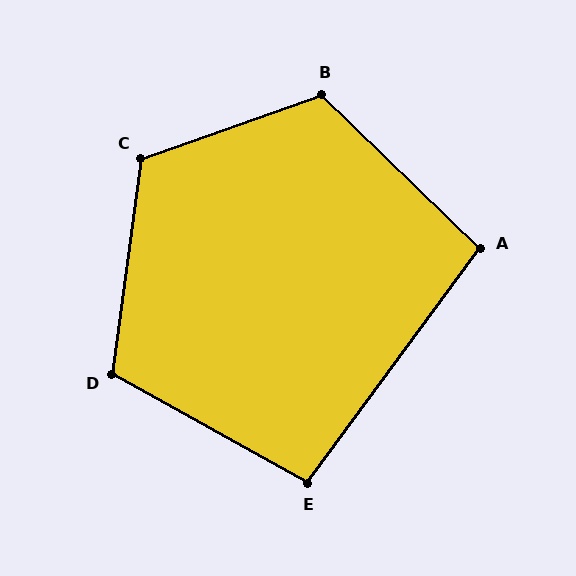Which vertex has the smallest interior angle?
E, at approximately 97 degrees.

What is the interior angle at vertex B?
Approximately 116 degrees (obtuse).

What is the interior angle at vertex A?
Approximately 98 degrees (obtuse).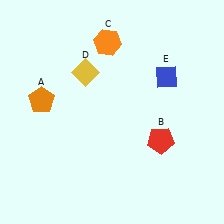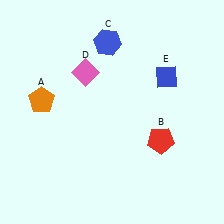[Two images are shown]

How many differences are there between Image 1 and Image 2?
There are 2 differences between the two images.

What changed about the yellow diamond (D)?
In Image 1, D is yellow. In Image 2, it changed to pink.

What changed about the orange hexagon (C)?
In Image 1, C is orange. In Image 2, it changed to blue.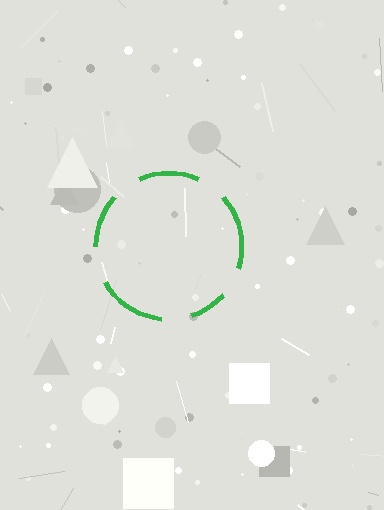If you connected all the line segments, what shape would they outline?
They would outline a circle.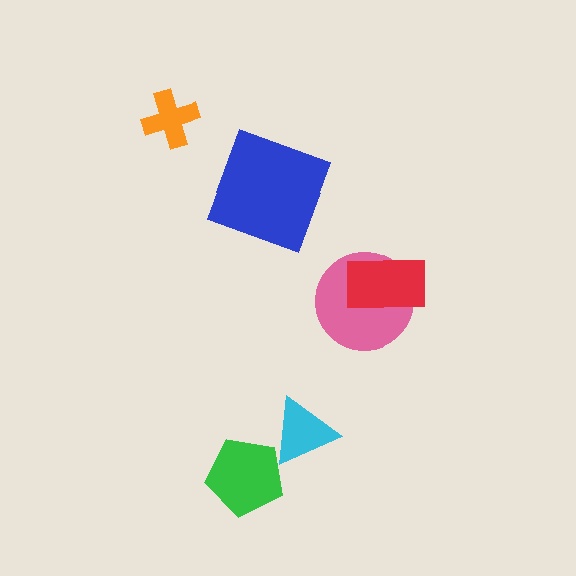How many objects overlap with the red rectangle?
1 object overlaps with the red rectangle.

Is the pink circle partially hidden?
Yes, it is partially covered by another shape.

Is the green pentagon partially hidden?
No, no other shape covers it.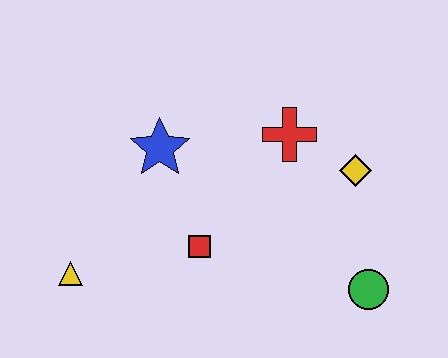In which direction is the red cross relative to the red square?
The red cross is above the red square.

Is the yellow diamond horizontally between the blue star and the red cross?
No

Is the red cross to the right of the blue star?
Yes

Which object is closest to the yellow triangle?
The red square is closest to the yellow triangle.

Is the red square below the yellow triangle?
No